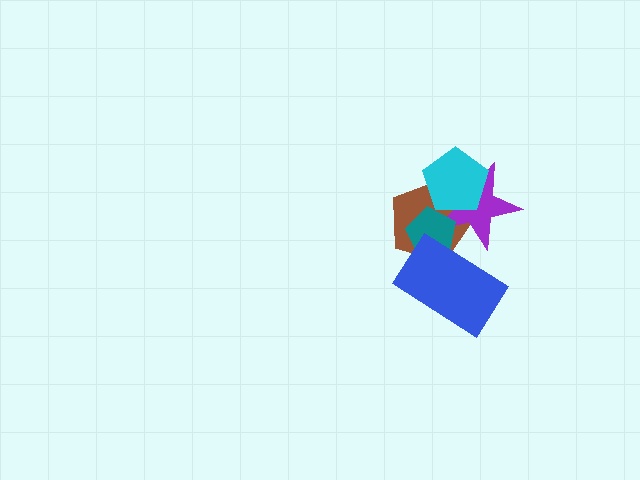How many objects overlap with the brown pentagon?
4 objects overlap with the brown pentagon.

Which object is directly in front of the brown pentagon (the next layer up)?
The purple star is directly in front of the brown pentagon.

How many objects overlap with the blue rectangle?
3 objects overlap with the blue rectangle.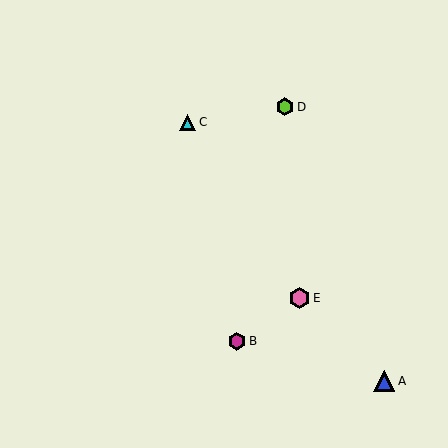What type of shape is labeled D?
Shape D is a lime hexagon.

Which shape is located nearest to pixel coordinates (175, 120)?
The cyan triangle (labeled C) at (188, 122) is nearest to that location.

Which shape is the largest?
The pink hexagon (labeled E) is the largest.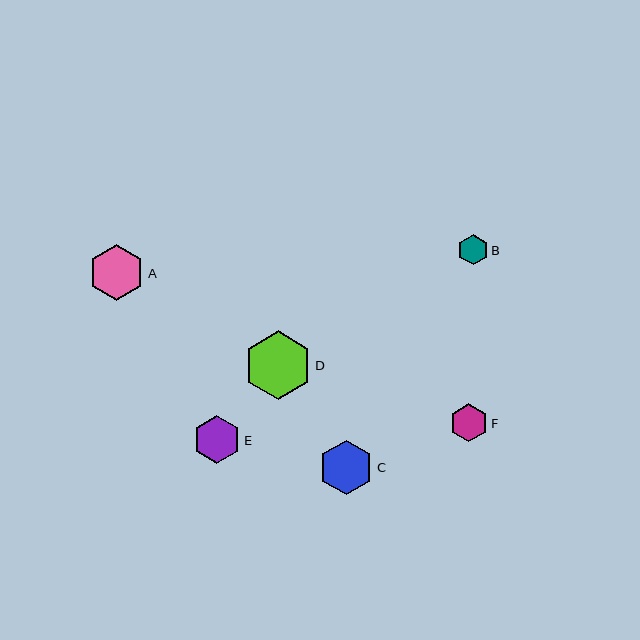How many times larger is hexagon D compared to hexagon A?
Hexagon D is approximately 1.2 times the size of hexagon A.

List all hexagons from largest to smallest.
From largest to smallest: D, A, C, E, F, B.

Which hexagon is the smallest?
Hexagon B is the smallest with a size of approximately 30 pixels.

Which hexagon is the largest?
Hexagon D is the largest with a size of approximately 69 pixels.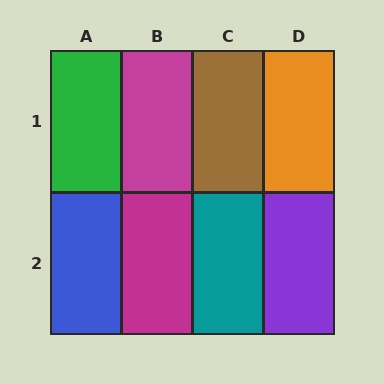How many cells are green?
1 cell is green.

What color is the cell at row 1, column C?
Brown.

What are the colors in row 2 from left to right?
Blue, magenta, teal, purple.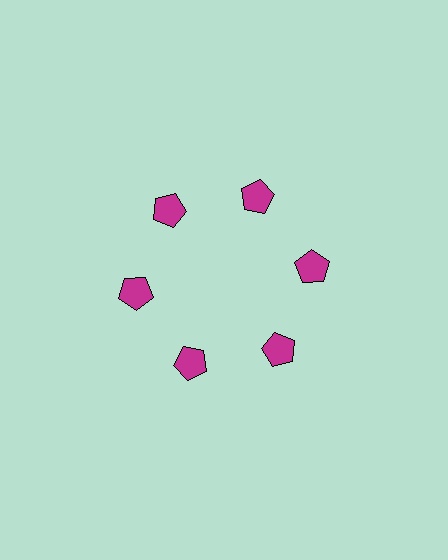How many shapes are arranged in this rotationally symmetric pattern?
There are 6 shapes, arranged in 6 groups of 1.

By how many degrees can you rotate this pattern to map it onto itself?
The pattern maps onto itself every 60 degrees of rotation.